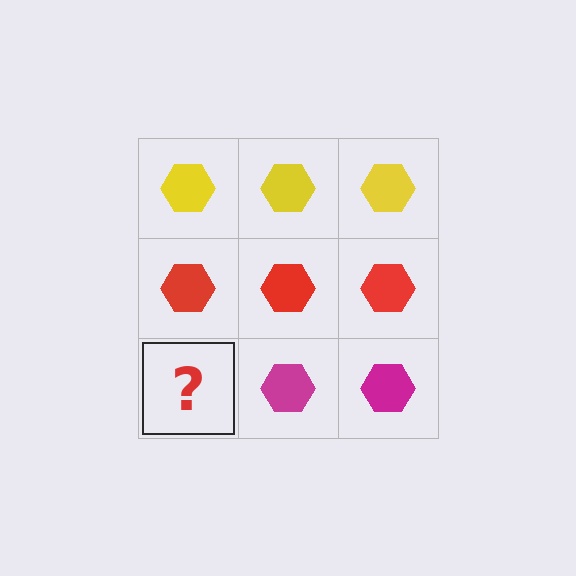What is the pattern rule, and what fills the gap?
The rule is that each row has a consistent color. The gap should be filled with a magenta hexagon.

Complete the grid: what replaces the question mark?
The question mark should be replaced with a magenta hexagon.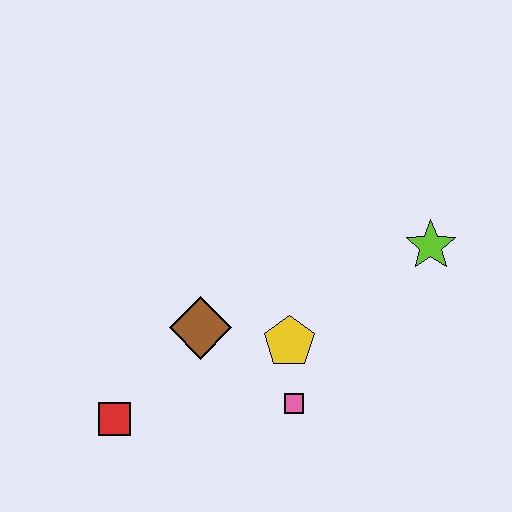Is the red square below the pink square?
Yes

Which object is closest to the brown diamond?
The yellow pentagon is closest to the brown diamond.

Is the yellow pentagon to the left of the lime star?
Yes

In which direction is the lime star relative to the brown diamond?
The lime star is to the right of the brown diamond.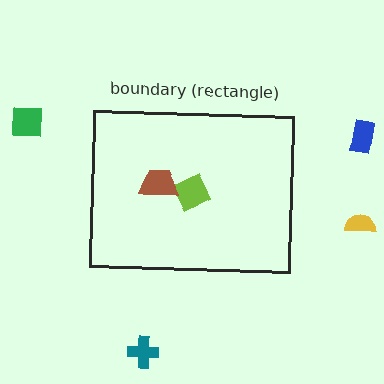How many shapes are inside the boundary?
2 inside, 4 outside.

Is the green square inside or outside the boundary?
Outside.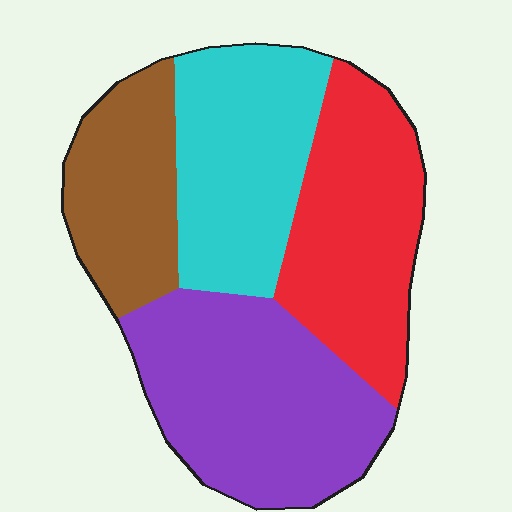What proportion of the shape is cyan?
Cyan covers around 25% of the shape.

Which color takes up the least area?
Brown, at roughly 20%.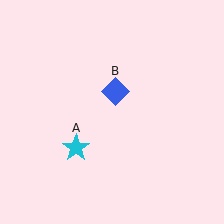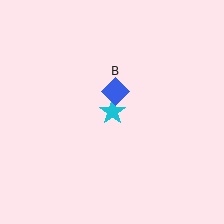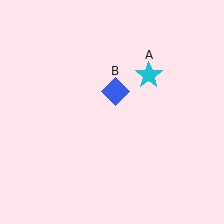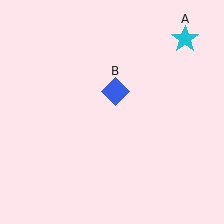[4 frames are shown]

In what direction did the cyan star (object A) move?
The cyan star (object A) moved up and to the right.